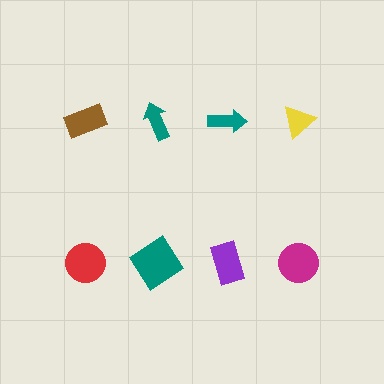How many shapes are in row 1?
4 shapes.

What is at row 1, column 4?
A yellow triangle.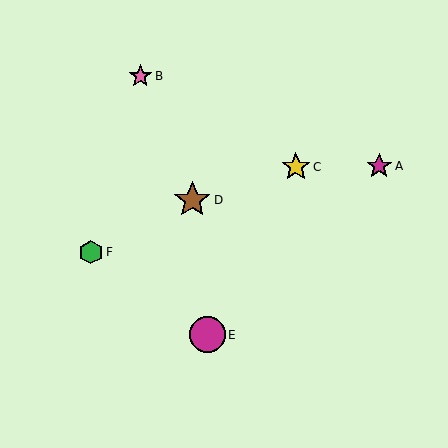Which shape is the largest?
The brown star (labeled D) is the largest.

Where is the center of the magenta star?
The center of the magenta star is at (379, 166).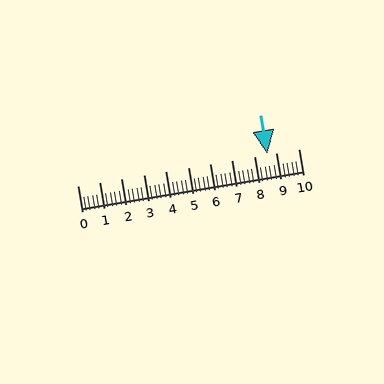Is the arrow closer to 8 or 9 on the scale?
The arrow is closer to 9.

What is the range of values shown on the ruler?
The ruler shows values from 0 to 10.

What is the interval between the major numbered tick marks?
The major tick marks are spaced 1 units apart.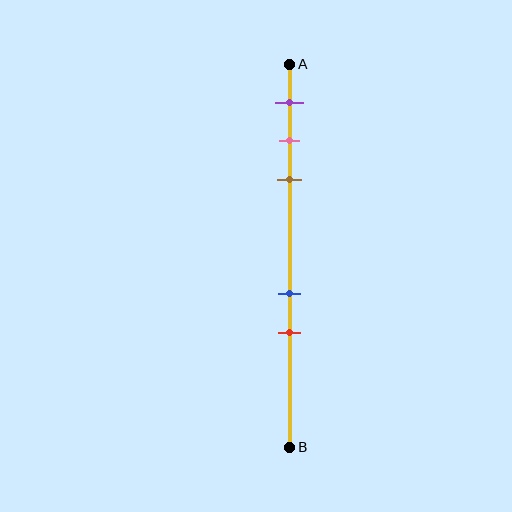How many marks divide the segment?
There are 5 marks dividing the segment.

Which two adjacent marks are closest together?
The pink and brown marks are the closest adjacent pair.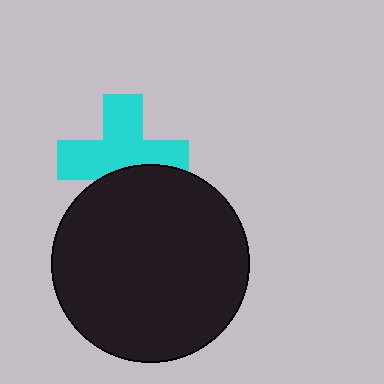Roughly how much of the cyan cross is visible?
Most of it is visible (roughly 68%).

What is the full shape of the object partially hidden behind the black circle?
The partially hidden object is a cyan cross.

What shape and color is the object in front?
The object in front is a black circle.